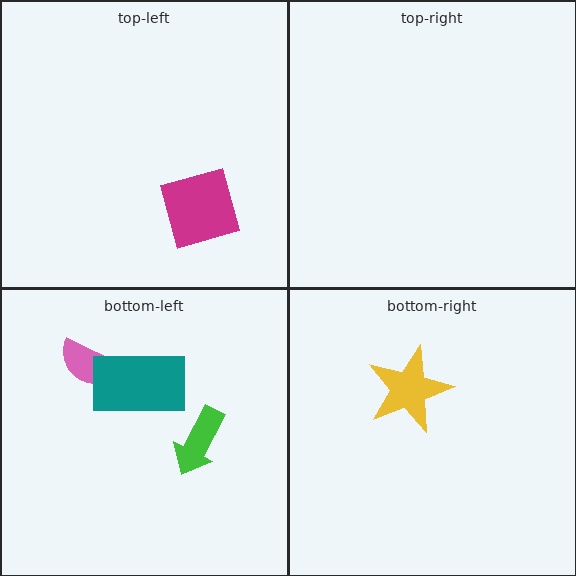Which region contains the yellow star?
The bottom-right region.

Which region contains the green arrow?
The bottom-left region.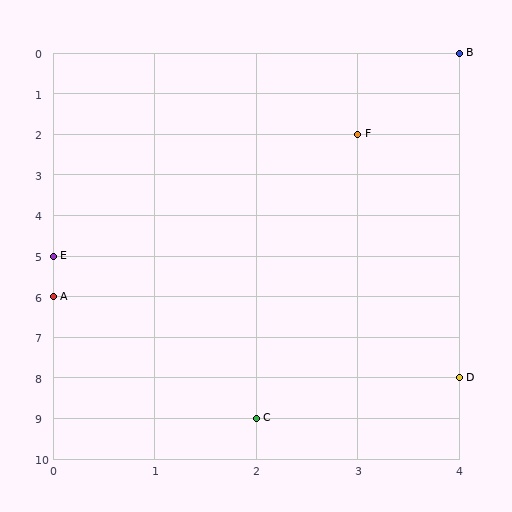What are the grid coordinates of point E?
Point E is at grid coordinates (0, 5).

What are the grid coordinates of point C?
Point C is at grid coordinates (2, 9).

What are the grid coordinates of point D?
Point D is at grid coordinates (4, 8).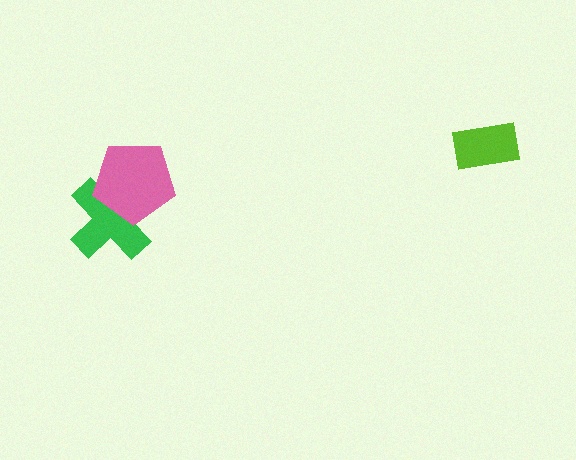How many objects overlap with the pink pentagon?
1 object overlaps with the pink pentagon.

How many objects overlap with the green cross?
1 object overlaps with the green cross.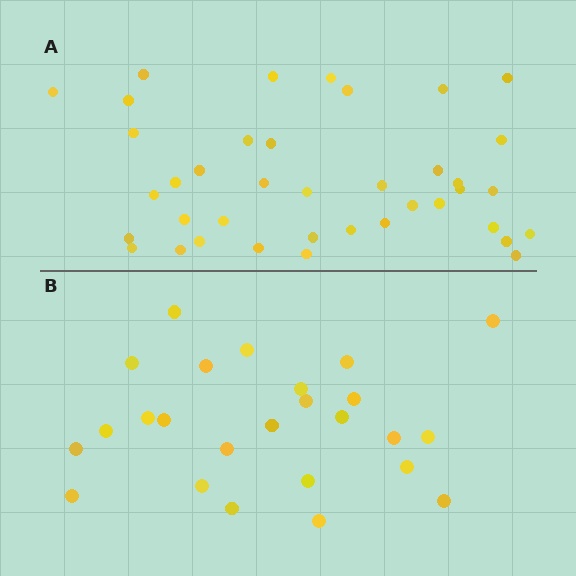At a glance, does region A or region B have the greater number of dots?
Region A (the top region) has more dots.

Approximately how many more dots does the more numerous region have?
Region A has approximately 15 more dots than region B.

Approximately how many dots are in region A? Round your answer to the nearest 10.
About 40 dots. (The exact count is 39, which rounds to 40.)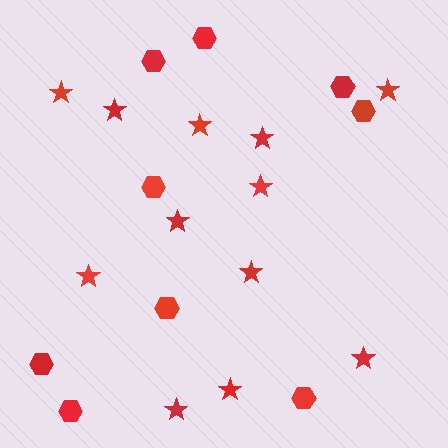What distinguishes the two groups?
There are 2 groups: one group of hexagons (9) and one group of stars (12).